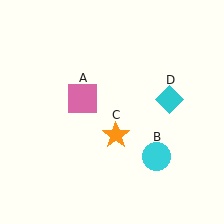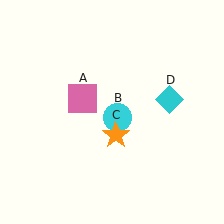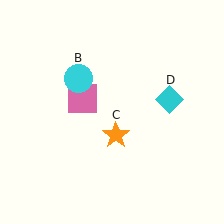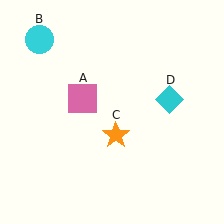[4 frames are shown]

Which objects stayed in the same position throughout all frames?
Pink square (object A) and orange star (object C) and cyan diamond (object D) remained stationary.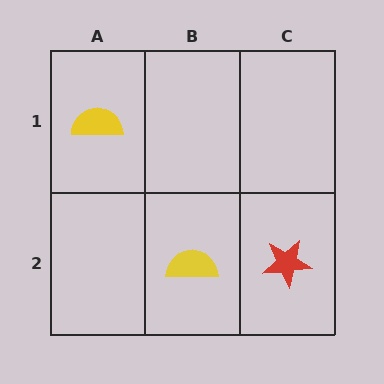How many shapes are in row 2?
2 shapes.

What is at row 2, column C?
A red star.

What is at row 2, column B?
A yellow semicircle.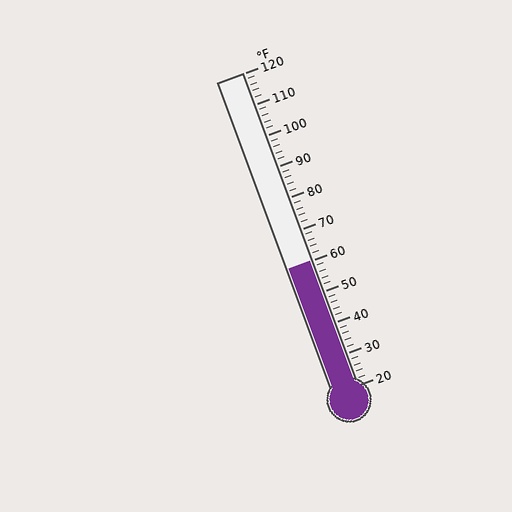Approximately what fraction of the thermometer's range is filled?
The thermometer is filled to approximately 40% of its range.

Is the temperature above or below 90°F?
The temperature is below 90°F.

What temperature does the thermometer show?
The thermometer shows approximately 60°F.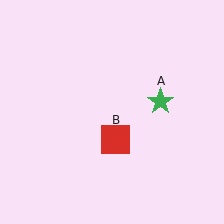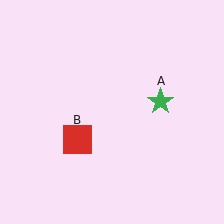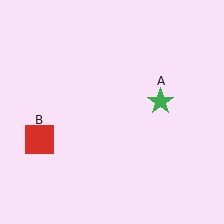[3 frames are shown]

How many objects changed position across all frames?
1 object changed position: red square (object B).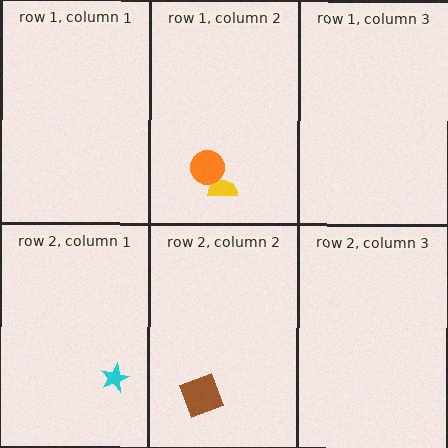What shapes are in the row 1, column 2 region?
The yellow semicircle, the orange circle.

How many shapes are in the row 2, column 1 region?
1.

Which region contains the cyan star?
The row 2, column 1 region.